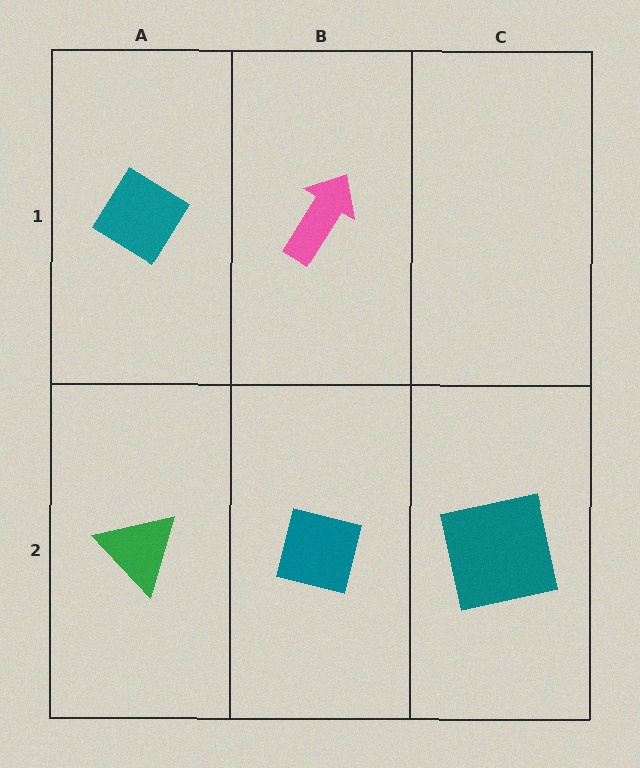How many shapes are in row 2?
3 shapes.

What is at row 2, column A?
A green triangle.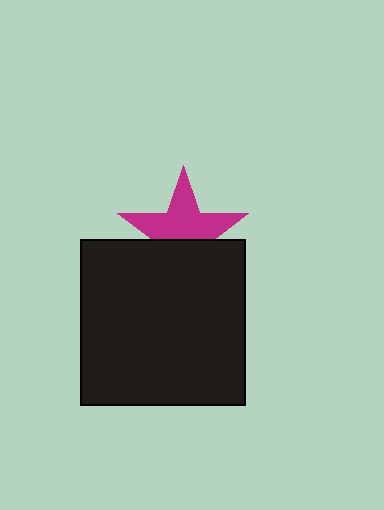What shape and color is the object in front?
The object in front is a black square.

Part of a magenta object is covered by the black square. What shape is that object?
It is a star.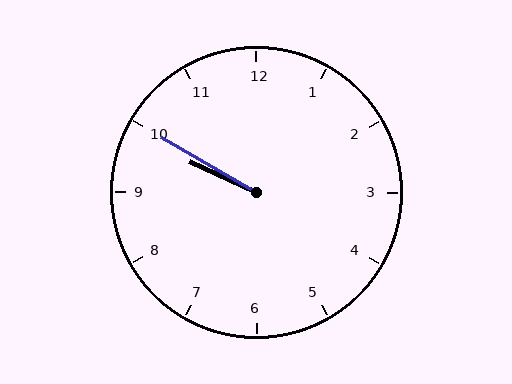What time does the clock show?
9:50.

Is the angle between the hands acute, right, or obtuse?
It is acute.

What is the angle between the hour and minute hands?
Approximately 5 degrees.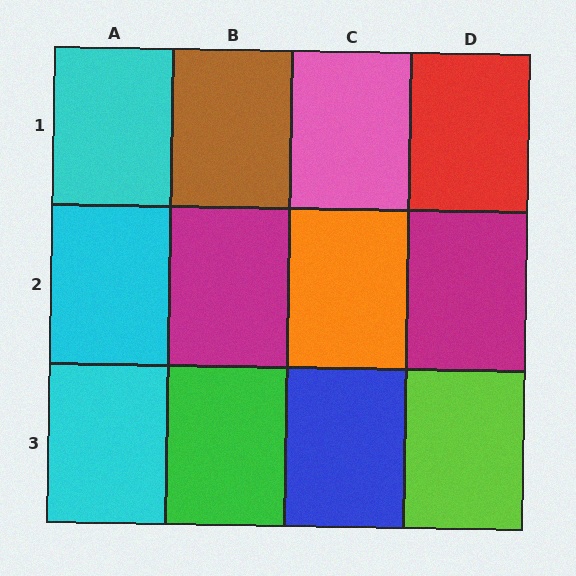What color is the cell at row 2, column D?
Magenta.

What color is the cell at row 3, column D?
Lime.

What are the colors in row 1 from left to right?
Cyan, brown, pink, red.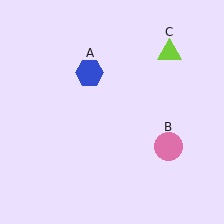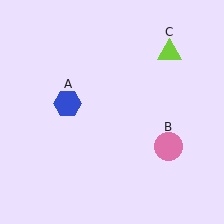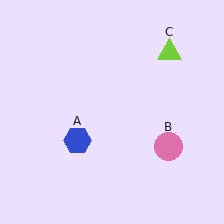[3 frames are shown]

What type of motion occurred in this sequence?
The blue hexagon (object A) rotated counterclockwise around the center of the scene.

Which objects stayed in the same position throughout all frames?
Pink circle (object B) and lime triangle (object C) remained stationary.